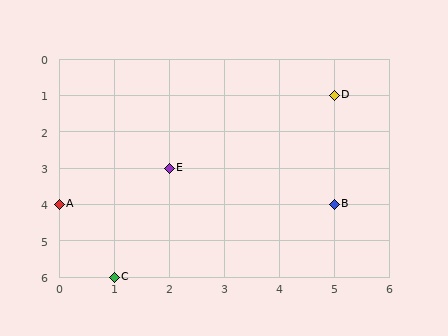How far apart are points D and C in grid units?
Points D and C are 4 columns and 5 rows apart (about 6.4 grid units diagonally).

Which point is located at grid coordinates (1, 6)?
Point C is at (1, 6).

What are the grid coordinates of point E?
Point E is at grid coordinates (2, 3).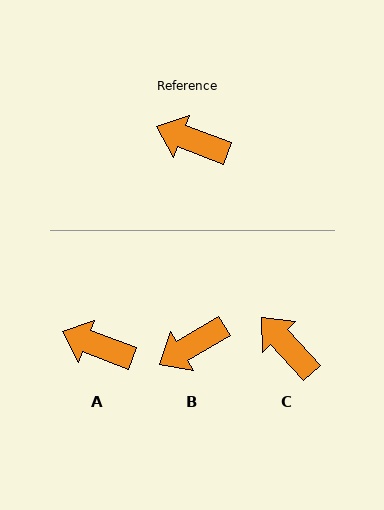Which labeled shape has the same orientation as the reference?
A.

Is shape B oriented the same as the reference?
No, it is off by about 51 degrees.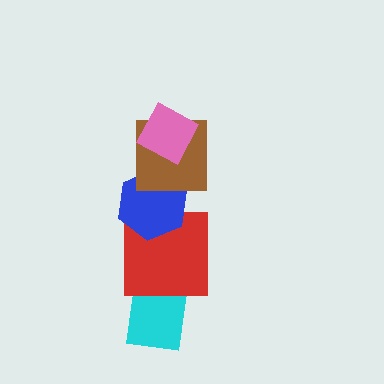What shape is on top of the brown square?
The pink diamond is on top of the brown square.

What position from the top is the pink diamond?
The pink diamond is 1st from the top.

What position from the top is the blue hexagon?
The blue hexagon is 3rd from the top.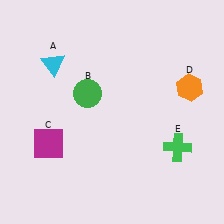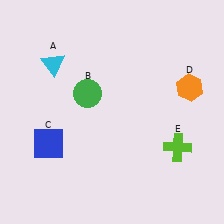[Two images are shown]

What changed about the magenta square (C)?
In Image 1, C is magenta. In Image 2, it changed to blue.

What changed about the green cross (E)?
In Image 1, E is green. In Image 2, it changed to lime.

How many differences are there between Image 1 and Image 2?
There are 2 differences between the two images.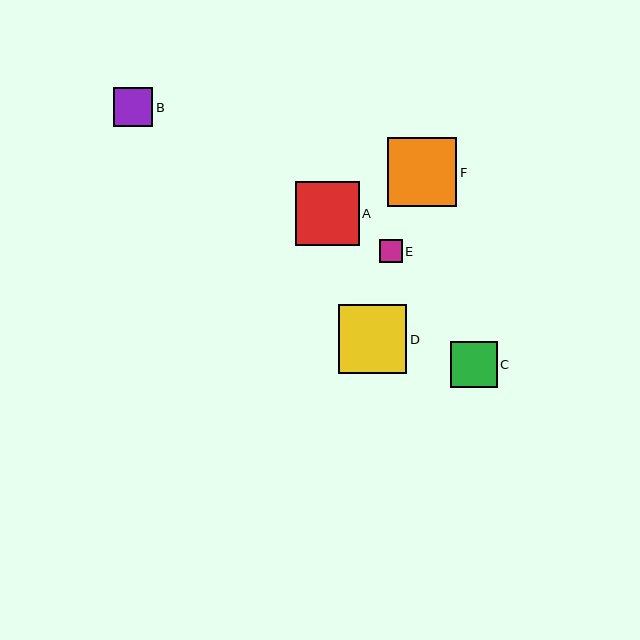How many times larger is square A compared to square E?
Square A is approximately 2.8 times the size of square E.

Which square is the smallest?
Square E is the smallest with a size of approximately 23 pixels.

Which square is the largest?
Square F is the largest with a size of approximately 69 pixels.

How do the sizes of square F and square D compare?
Square F and square D are approximately the same size.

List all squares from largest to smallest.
From largest to smallest: F, D, A, C, B, E.